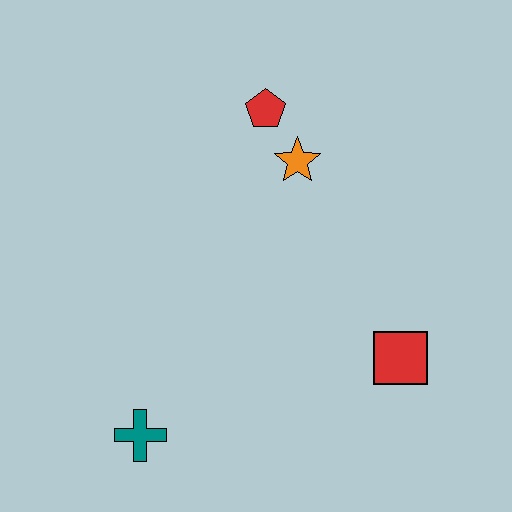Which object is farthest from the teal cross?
The red pentagon is farthest from the teal cross.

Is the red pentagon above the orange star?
Yes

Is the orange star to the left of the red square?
Yes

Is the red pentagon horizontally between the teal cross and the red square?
Yes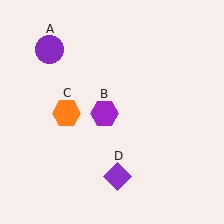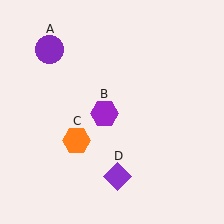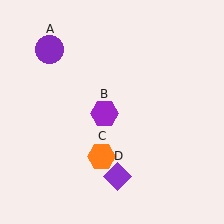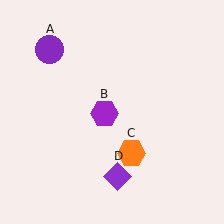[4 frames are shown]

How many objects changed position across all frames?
1 object changed position: orange hexagon (object C).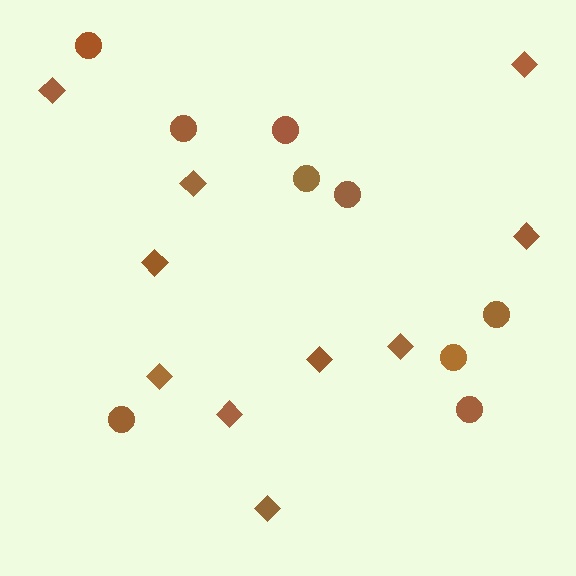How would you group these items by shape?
There are 2 groups: one group of diamonds (10) and one group of circles (9).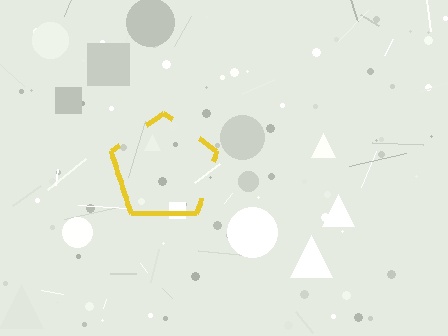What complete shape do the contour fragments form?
The contour fragments form a pentagon.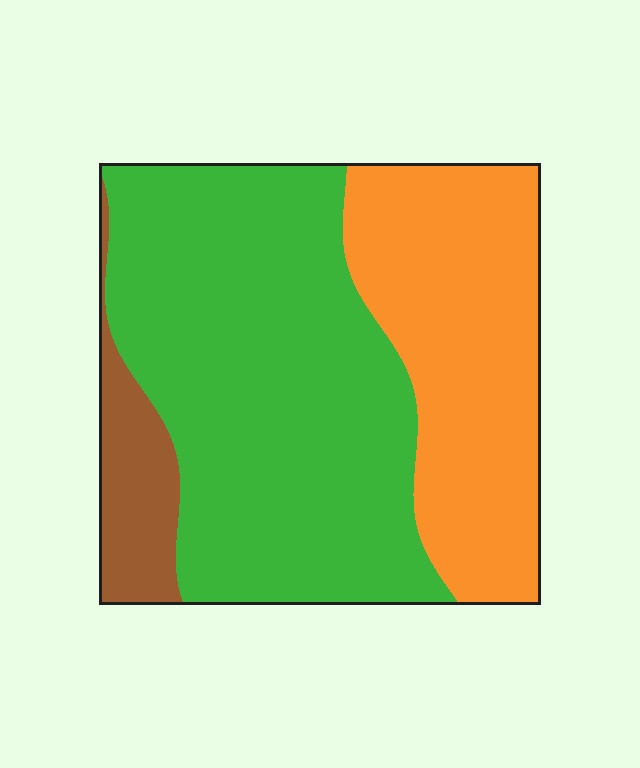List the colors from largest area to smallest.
From largest to smallest: green, orange, brown.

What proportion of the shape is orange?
Orange takes up about one third (1/3) of the shape.